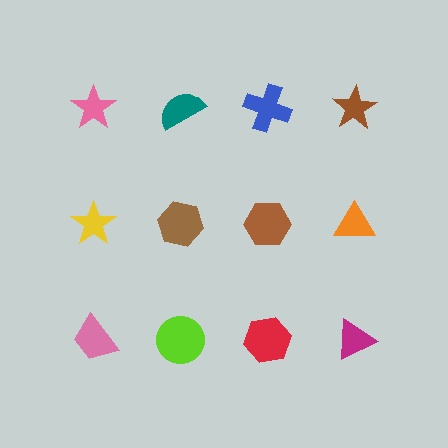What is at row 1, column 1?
A pink star.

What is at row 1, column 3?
A blue cross.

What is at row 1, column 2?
A teal semicircle.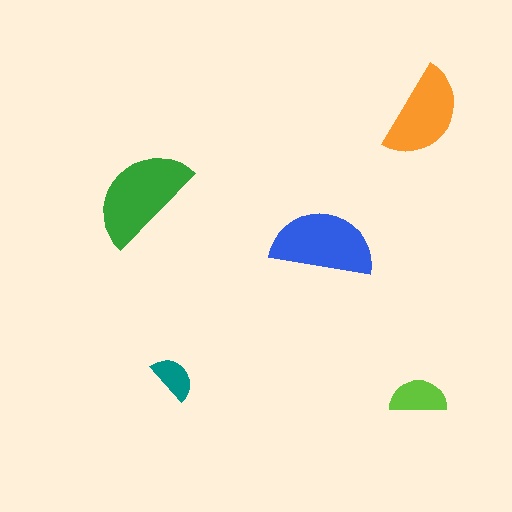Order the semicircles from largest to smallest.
the green one, the blue one, the orange one, the lime one, the teal one.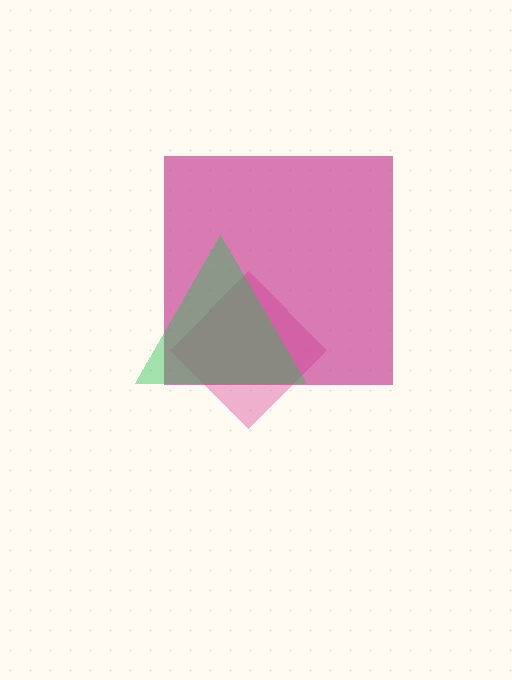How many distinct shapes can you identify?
There are 3 distinct shapes: a pink diamond, a magenta square, a green triangle.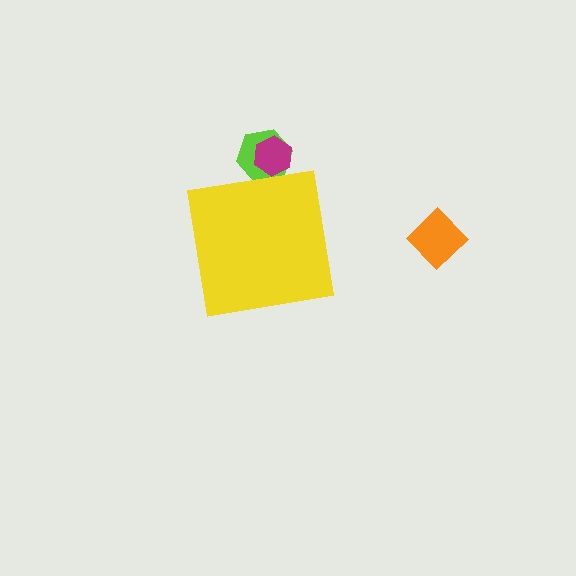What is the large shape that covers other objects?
A yellow square.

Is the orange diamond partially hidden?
No, the orange diamond is fully visible.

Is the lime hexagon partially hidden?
Yes, the lime hexagon is partially hidden behind the yellow square.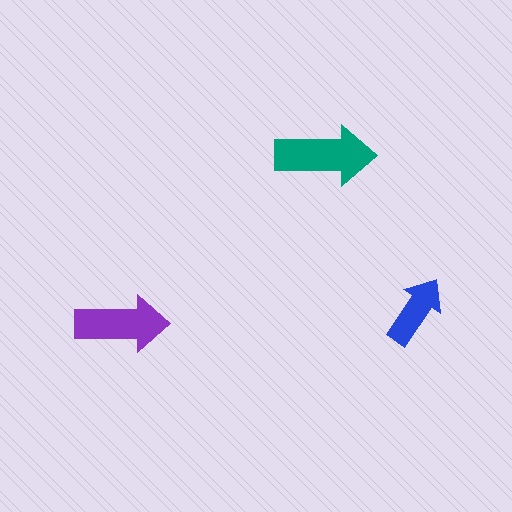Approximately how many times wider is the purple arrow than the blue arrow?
About 1.5 times wider.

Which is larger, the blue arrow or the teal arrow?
The teal one.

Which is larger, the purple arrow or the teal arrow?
The teal one.